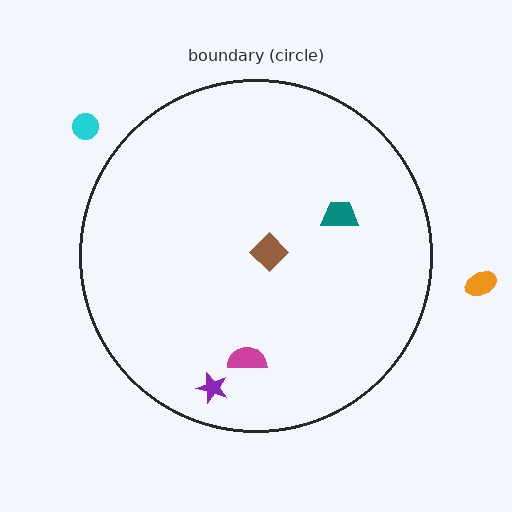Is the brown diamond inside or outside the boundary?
Inside.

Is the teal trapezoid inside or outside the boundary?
Inside.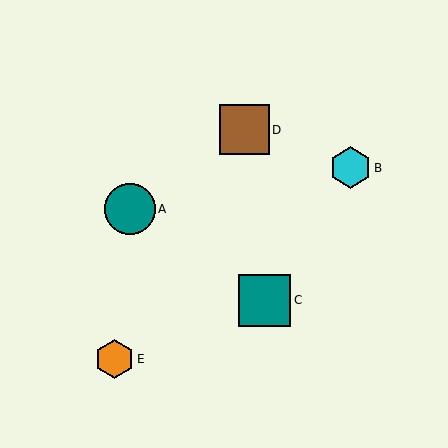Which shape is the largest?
The teal square (labeled C) is the largest.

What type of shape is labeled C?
Shape C is a teal square.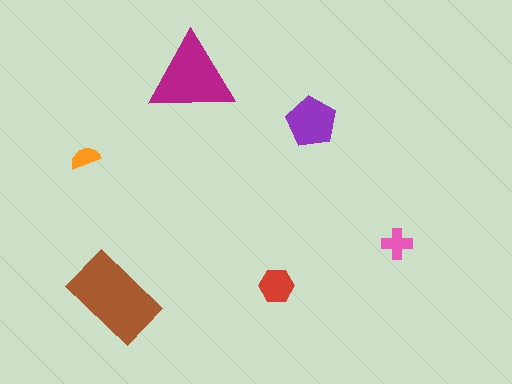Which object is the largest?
The brown rectangle.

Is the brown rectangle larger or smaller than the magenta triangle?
Larger.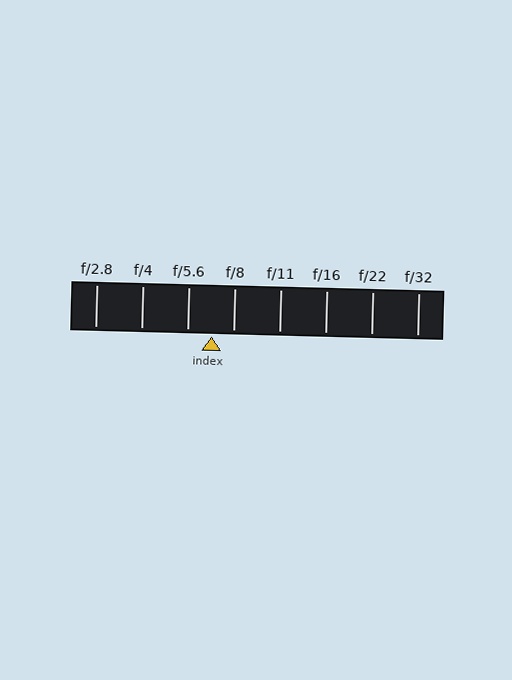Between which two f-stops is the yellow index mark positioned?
The index mark is between f/5.6 and f/8.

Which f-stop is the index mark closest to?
The index mark is closest to f/8.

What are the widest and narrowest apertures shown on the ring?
The widest aperture shown is f/2.8 and the narrowest is f/32.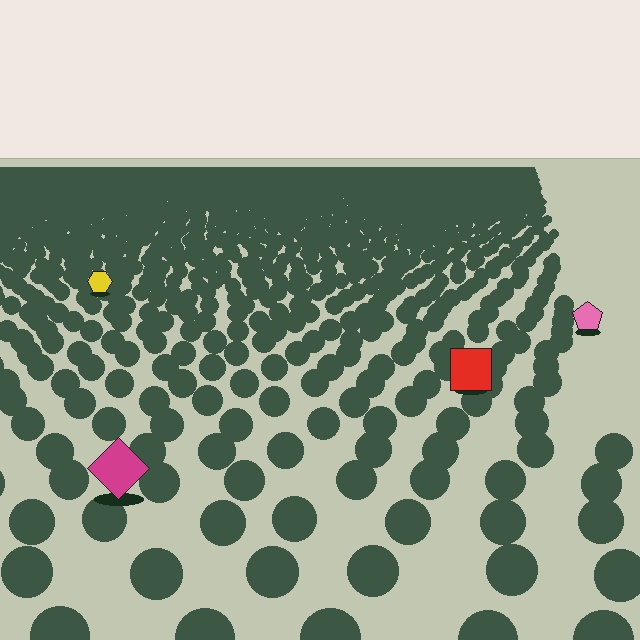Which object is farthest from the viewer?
The yellow hexagon is farthest from the viewer. It appears smaller and the ground texture around it is denser.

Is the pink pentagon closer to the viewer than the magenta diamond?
No. The magenta diamond is closer — you can tell from the texture gradient: the ground texture is coarser near it.